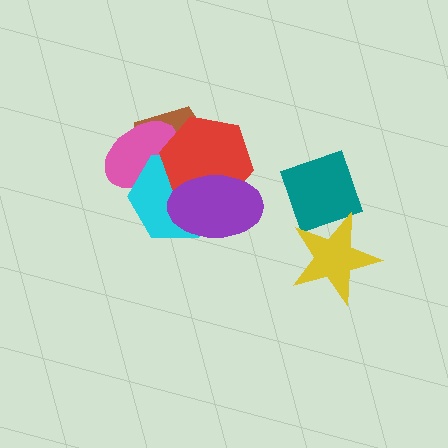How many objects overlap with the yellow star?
1 object overlaps with the yellow star.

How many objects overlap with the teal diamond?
1 object overlaps with the teal diamond.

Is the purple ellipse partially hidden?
No, no other shape covers it.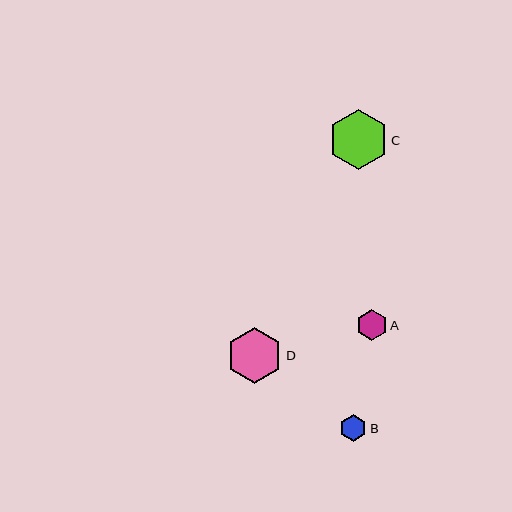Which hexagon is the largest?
Hexagon C is the largest with a size of approximately 60 pixels.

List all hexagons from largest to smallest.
From largest to smallest: C, D, A, B.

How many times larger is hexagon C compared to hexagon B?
Hexagon C is approximately 2.2 times the size of hexagon B.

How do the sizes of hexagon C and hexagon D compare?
Hexagon C and hexagon D are approximately the same size.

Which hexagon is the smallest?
Hexagon B is the smallest with a size of approximately 27 pixels.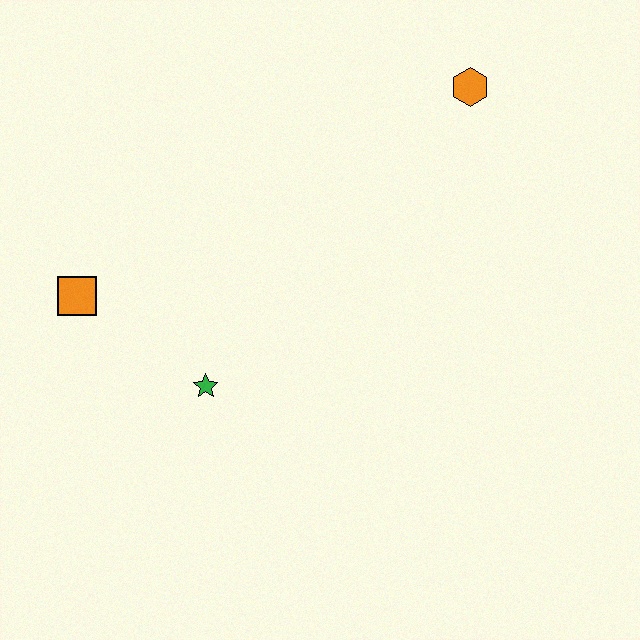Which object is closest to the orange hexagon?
The green star is closest to the orange hexagon.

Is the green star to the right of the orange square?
Yes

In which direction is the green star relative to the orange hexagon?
The green star is below the orange hexagon.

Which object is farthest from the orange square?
The orange hexagon is farthest from the orange square.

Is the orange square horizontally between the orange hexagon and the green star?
No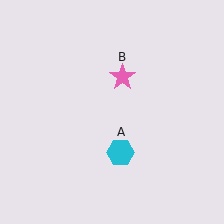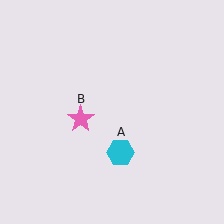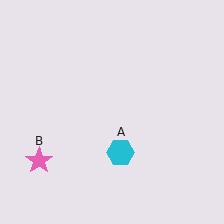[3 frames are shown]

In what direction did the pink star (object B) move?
The pink star (object B) moved down and to the left.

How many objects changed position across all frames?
1 object changed position: pink star (object B).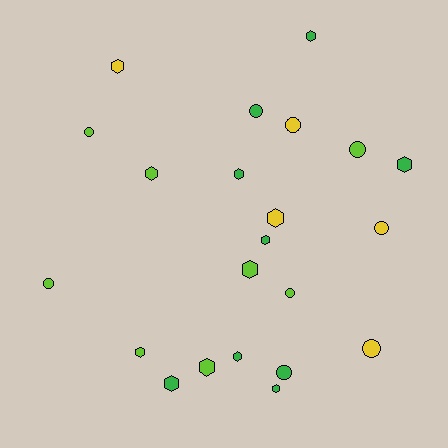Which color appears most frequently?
Green, with 9 objects.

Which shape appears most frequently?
Hexagon, with 13 objects.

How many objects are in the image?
There are 22 objects.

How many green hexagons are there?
There are 7 green hexagons.